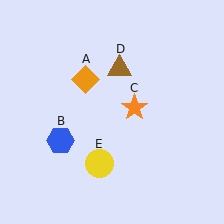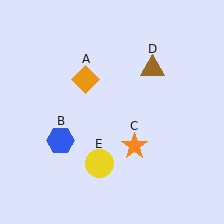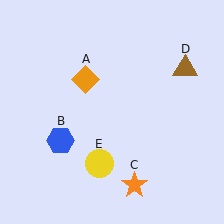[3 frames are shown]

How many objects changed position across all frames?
2 objects changed position: orange star (object C), brown triangle (object D).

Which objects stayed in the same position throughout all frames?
Orange diamond (object A) and blue hexagon (object B) and yellow circle (object E) remained stationary.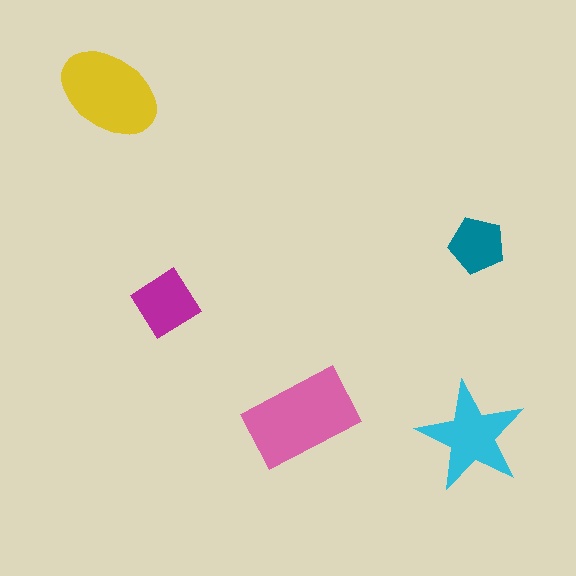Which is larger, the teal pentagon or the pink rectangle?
The pink rectangle.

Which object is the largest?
The pink rectangle.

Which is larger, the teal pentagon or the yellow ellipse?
The yellow ellipse.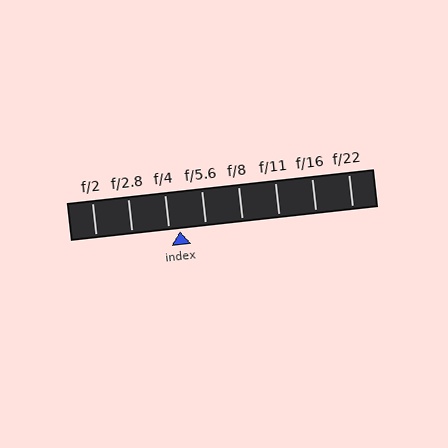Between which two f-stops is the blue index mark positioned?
The index mark is between f/4 and f/5.6.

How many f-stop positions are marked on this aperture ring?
There are 8 f-stop positions marked.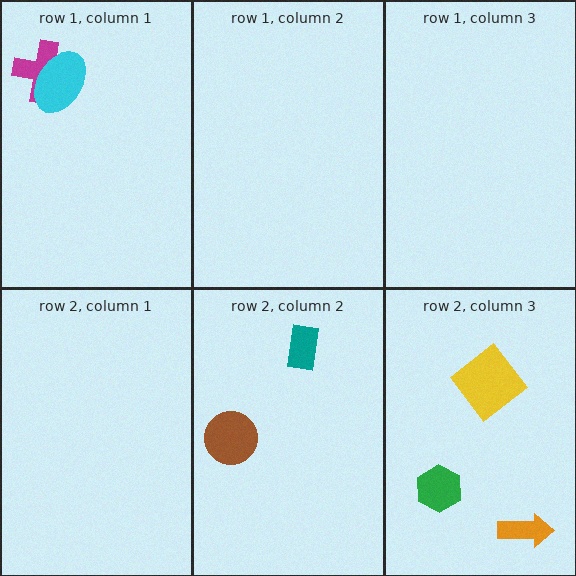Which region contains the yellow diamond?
The row 2, column 3 region.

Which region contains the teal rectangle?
The row 2, column 2 region.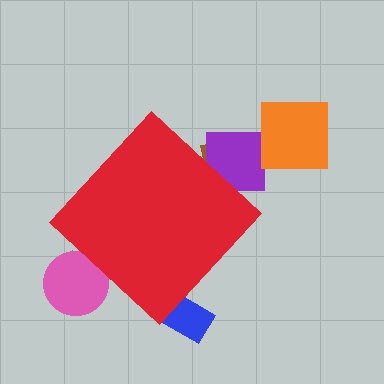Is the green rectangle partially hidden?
Yes, the green rectangle is partially hidden behind the red diamond.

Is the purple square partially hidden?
Yes, the purple square is partially hidden behind the red diamond.